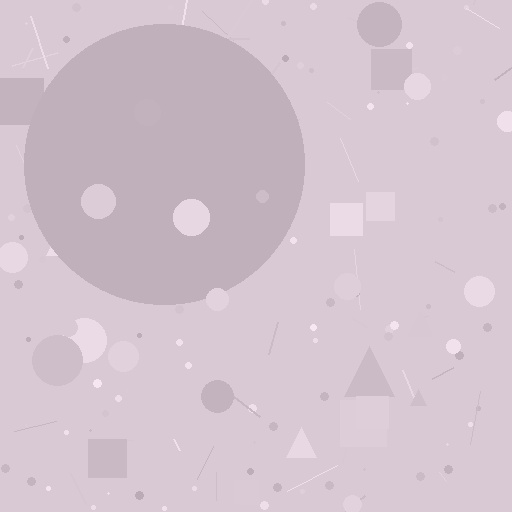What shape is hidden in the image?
A circle is hidden in the image.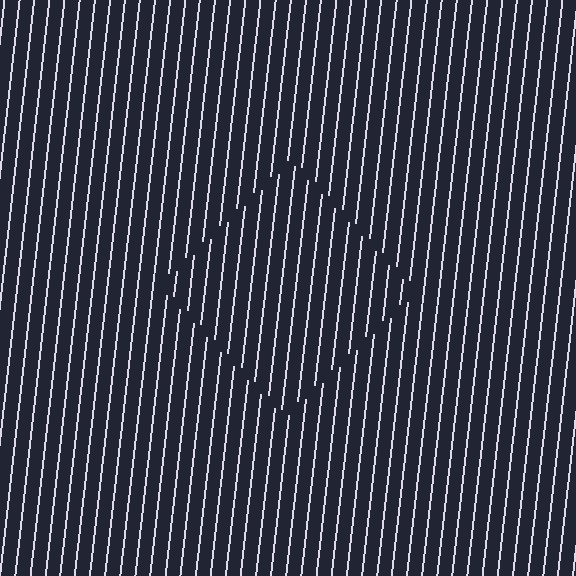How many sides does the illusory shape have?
4 sides — the line-ends trace a square.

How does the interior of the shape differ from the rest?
The interior of the shape contains the same grating, shifted by half a period — the contour is defined by the phase discontinuity where line-ends from the inner and outer gratings abut.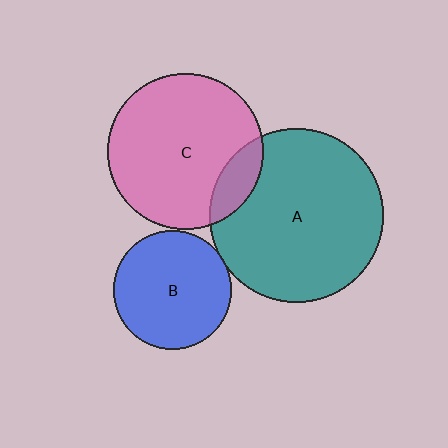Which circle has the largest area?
Circle A (teal).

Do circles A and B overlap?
Yes.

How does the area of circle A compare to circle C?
Approximately 1.3 times.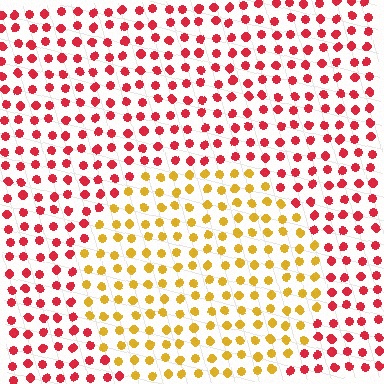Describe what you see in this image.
The image is filled with small red elements in a uniform arrangement. A circle-shaped region is visible where the elements are tinted to a slightly different hue, forming a subtle color boundary.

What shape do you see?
I see a circle.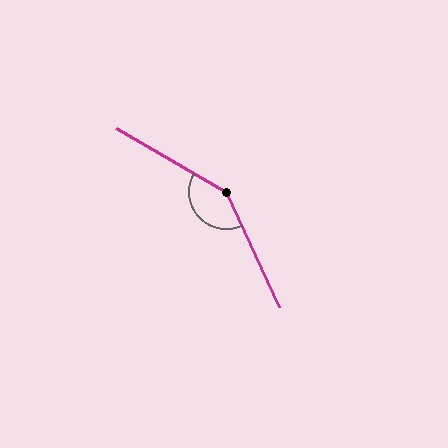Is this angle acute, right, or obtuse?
It is obtuse.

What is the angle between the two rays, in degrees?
Approximately 145 degrees.